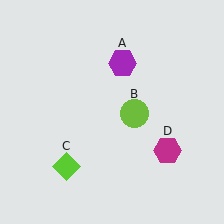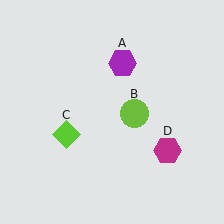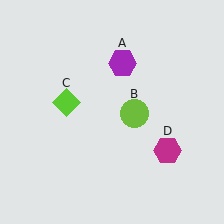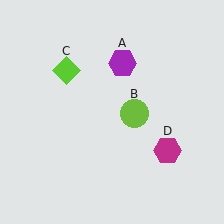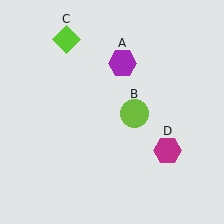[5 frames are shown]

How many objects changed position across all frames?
1 object changed position: lime diamond (object C).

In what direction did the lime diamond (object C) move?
The lime diamond (object C) moved up.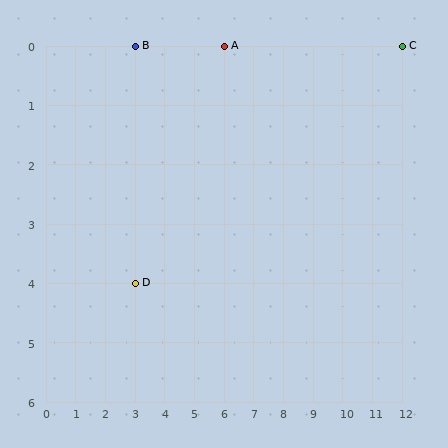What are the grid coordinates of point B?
Point B is at grid coordinates (3, 0).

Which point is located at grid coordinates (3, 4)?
Point D is at (3, 4).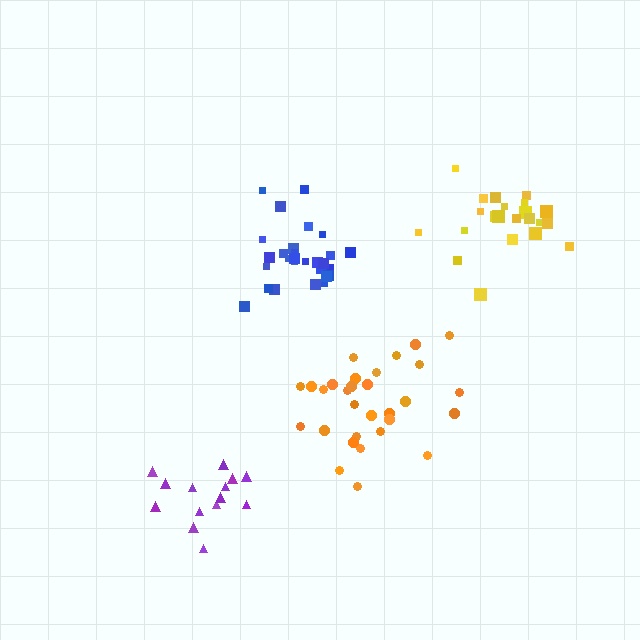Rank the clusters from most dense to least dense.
blue, purple, yellow, orange.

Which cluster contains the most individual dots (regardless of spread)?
Orange (30).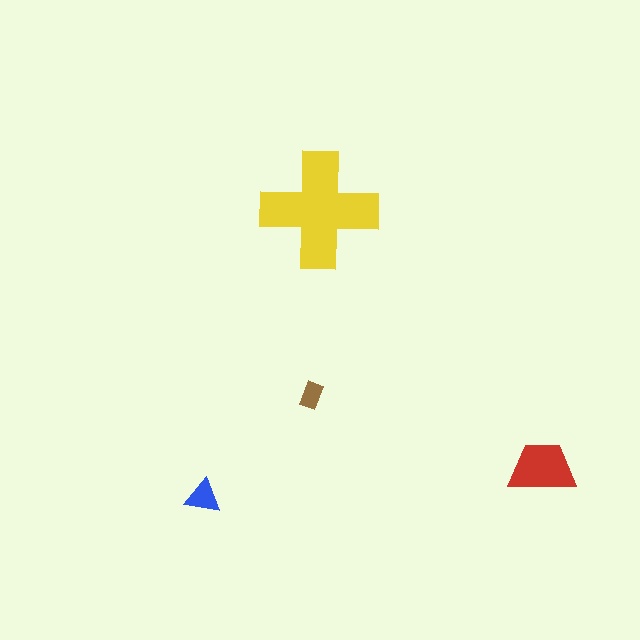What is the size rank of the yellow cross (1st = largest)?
1st.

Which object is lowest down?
The blue triangle is bottommost.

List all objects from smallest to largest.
The brown rectangle, the blue triangle, the red trapezoid, the yellow cross.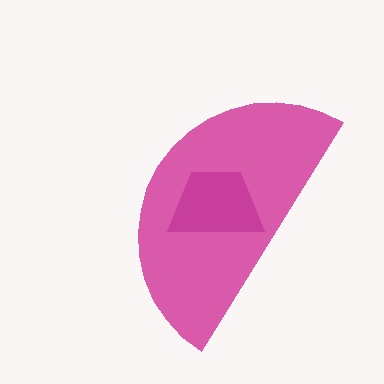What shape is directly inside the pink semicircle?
The magenta trapezoid.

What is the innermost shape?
The magenta trapezoid.